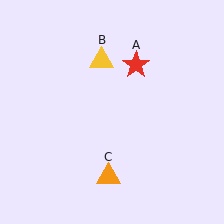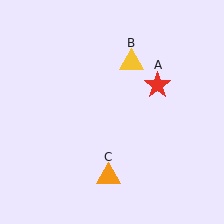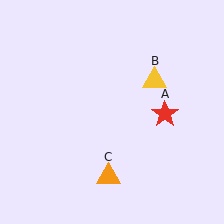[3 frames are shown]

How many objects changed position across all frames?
2 objects changed position: red star (object A), yellow triangle (object B).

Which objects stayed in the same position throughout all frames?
Orange triangle (object C) remained stationary.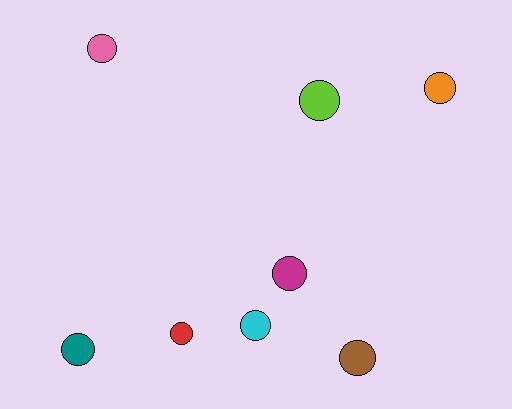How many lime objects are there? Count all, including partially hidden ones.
There is 1 lime object.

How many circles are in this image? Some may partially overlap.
There are 8 circles.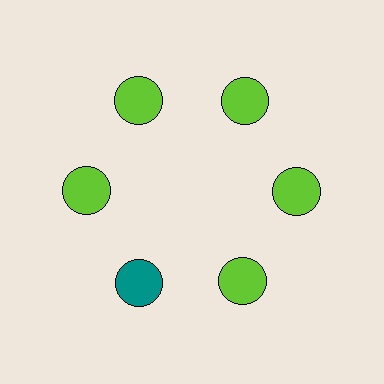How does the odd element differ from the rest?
It has a different color: teal instead of lime.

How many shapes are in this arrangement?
There are 6 shapes arranged in a ring pattern.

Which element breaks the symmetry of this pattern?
The teal circle at roughly the 7 o'clock position breaks the symmetry. All other shapes are lime circles.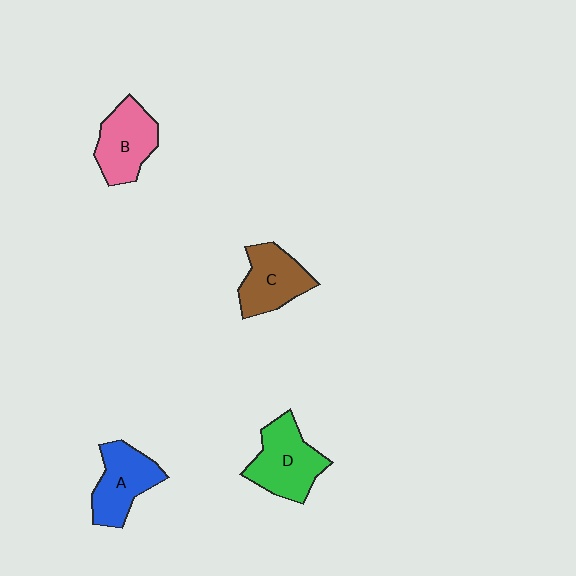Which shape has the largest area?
Shape D (green).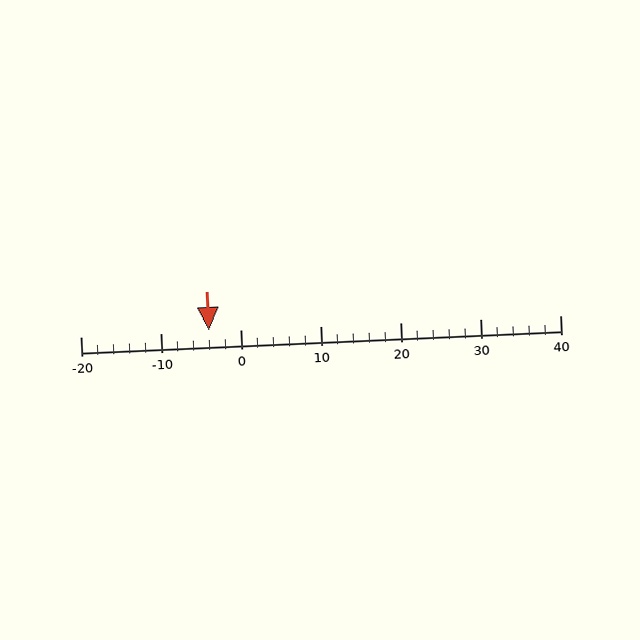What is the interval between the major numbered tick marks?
The major tick marks are spaced 10 units apart.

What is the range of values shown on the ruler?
The ruler shows values from -20 to 40.